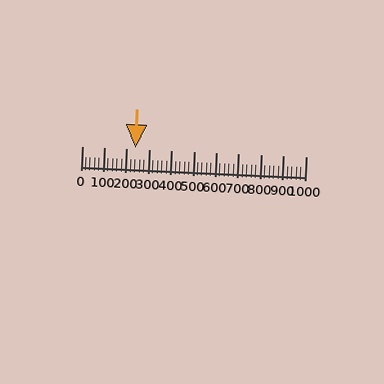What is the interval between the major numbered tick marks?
The major tick marks are spaced 100 units apart.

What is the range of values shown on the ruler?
The ruler shows values from 0 to 1000.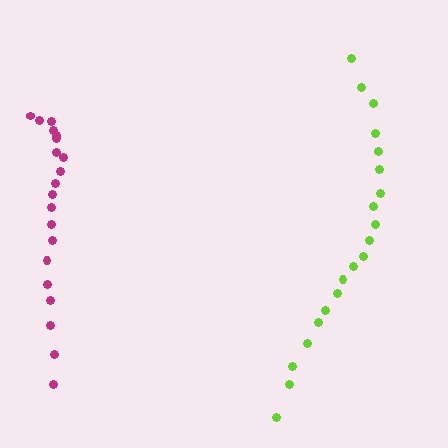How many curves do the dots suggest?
There are 2 distinct paths.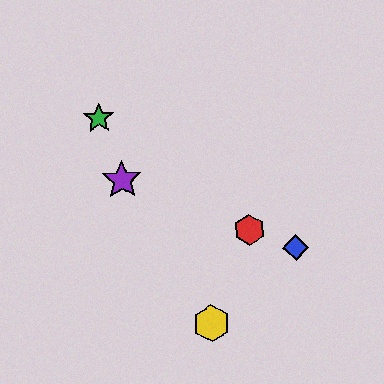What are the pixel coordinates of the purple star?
The purple star is at (122, 180).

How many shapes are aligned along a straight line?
3 shapes (the red hexagon, the blue diamond, the purple star) are aligned along a straight line.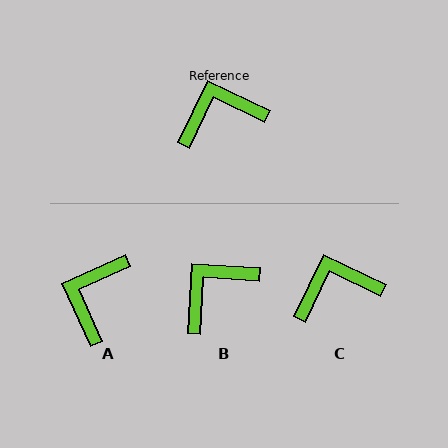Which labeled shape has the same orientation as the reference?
C.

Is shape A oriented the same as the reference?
No, it is off by about 50 degrees.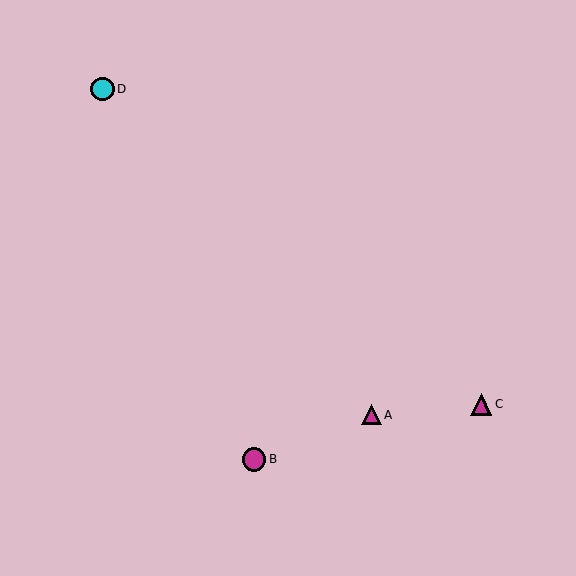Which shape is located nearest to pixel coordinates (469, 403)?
The magenta triangle (labeled C) at (481, 404) is nearest to that location.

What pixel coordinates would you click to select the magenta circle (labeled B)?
Click at (254, 459) to select the magenta circle B.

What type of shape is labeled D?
Shape D is a cyan circle.